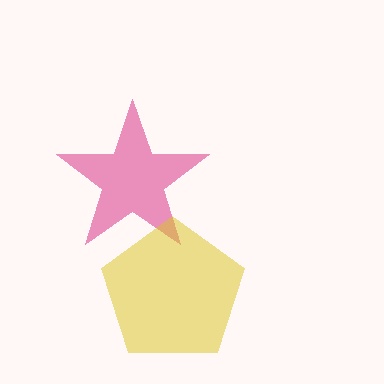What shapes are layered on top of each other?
The layered shapes are: a magenta star, a yellow pentagon.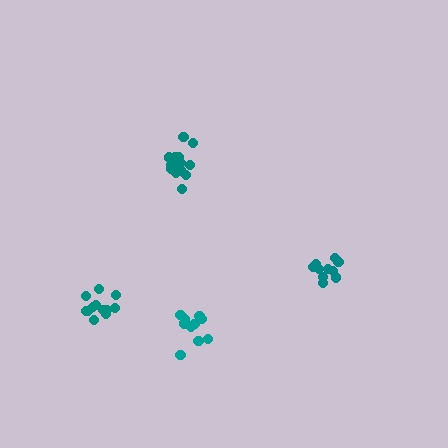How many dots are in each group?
Group 1: 10 dots, Group 2: 15 dots, Group 3: 13 dots, Group 4: 10 dots (48 total).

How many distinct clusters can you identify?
There are 4 distinct clusters.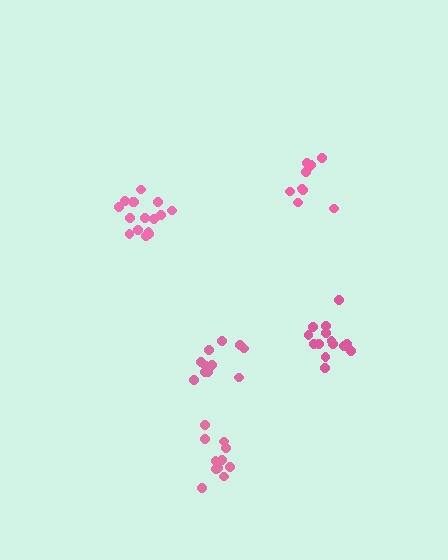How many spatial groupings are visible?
There are 5 spatial groupings.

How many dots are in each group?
Group 1: 16 dots, Group 2: 10 dots, Group 3: 15 dots, Group 4: 11 dots, Group 5: 11 dots (63 total).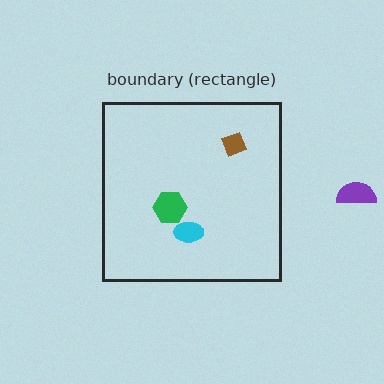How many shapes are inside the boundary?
3 inside, 1 outside.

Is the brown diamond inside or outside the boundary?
Inside.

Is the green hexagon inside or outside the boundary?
Inside.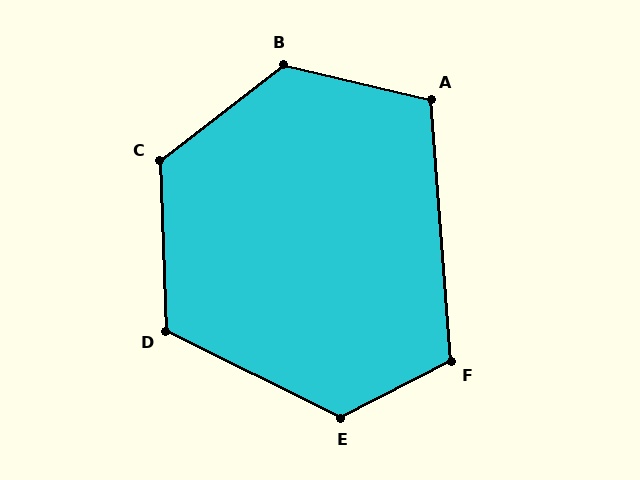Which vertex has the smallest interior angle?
A, at approximately 108 degrees.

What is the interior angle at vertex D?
Approximately 119 degrees (obtuse).